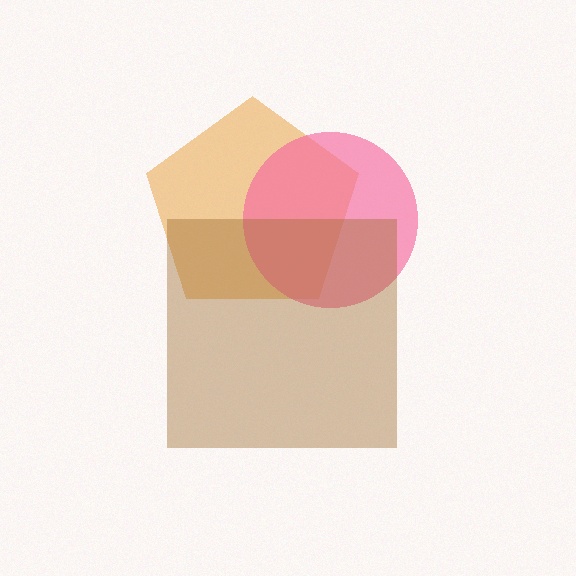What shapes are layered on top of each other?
The layered shapes are: an orange pentagon, a pink circle, a brown square.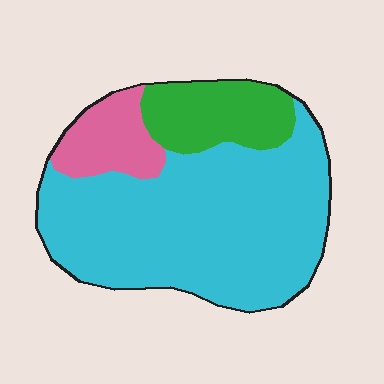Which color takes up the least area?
Pink, at roughly 15%.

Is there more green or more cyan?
Cyan.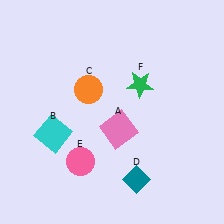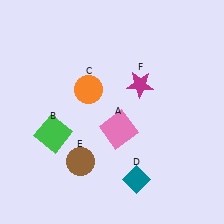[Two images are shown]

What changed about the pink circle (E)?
In Image 1, E is pink. In Image 2, it changed to brown.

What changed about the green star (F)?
In Image 1, F is green. In Image 2, it changed to magenta.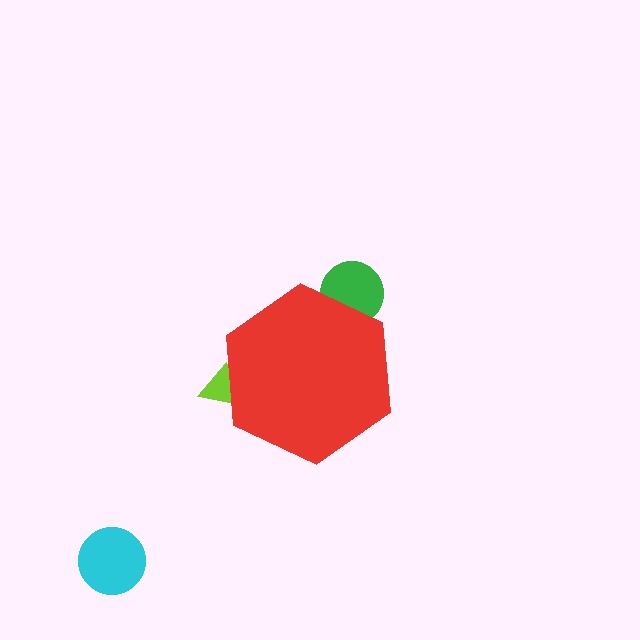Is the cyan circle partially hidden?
No, the cyan circle is fully visible.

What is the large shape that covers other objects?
A red hexagon.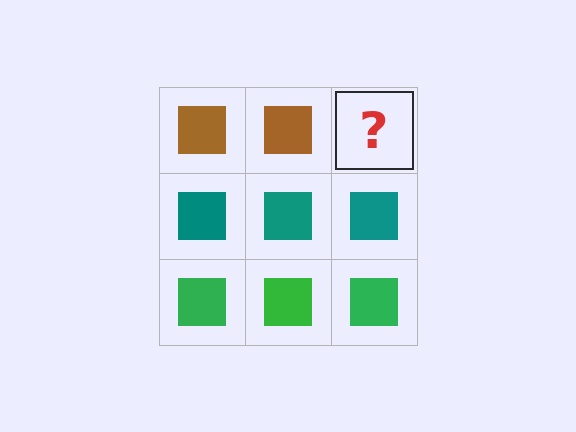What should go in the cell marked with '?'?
The missing cell should contain a brown square.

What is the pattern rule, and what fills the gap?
The rule is that each row has a consistent color. The gap should be filled with a brown square.